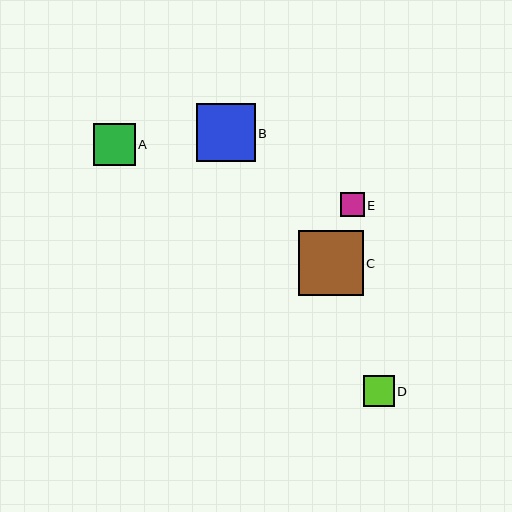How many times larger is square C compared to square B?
Square C is approximately 1.1 times the size of square B.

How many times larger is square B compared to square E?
Square B is approximately 2.4 times the size of square E.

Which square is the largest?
Square C is the largest with a size of approximately 65 pixels.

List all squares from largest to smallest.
From largest to smallest: C, B, A, D, E.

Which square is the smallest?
Square E is the smallest with a size of approximately 24 pixels.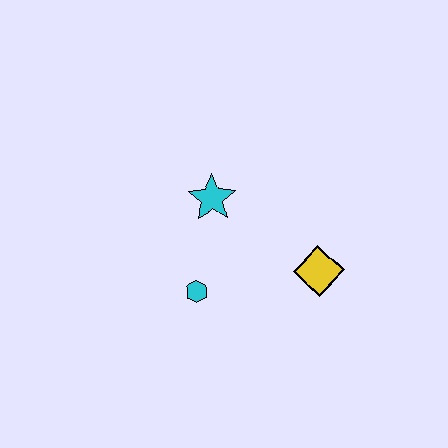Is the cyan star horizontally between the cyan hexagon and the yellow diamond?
Yes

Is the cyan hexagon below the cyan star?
Yes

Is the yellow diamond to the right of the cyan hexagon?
Yes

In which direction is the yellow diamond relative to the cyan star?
The yellow diamond is to the right of the cyan star.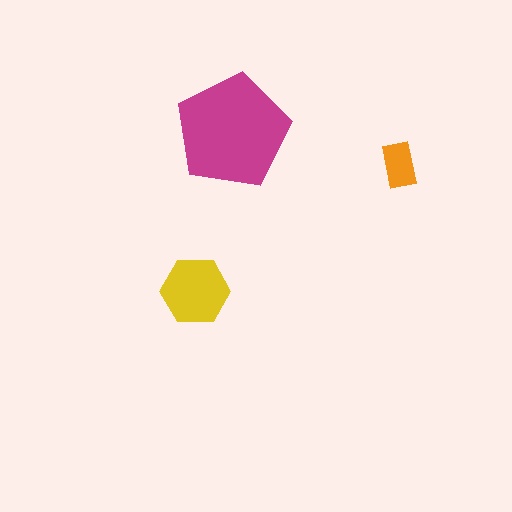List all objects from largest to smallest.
The magenta pentagon, the yellow hexagon, the orange rectangle.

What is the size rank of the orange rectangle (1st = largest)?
3rd.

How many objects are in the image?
There are 3 objects in the image.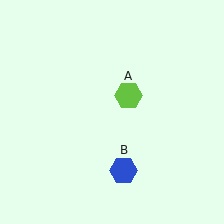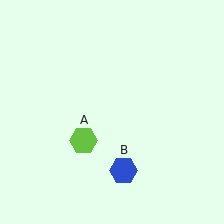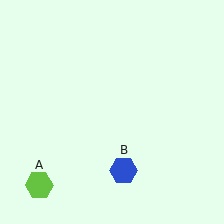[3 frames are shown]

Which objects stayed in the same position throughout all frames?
Blue hexagon (object B) remained stationary.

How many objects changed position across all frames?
1 object changed position: lime hexagon (object A).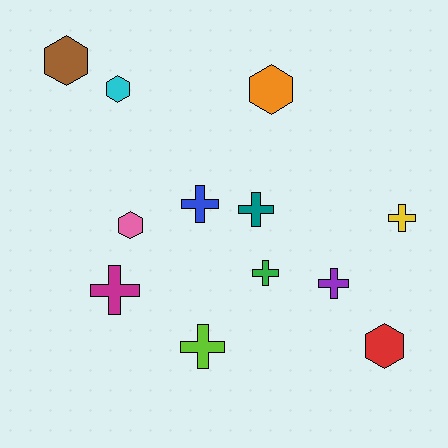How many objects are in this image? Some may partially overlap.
There are 12 objects.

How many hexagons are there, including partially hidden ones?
There are 5 hexagons.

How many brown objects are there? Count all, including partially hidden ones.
There is 1 brown object.